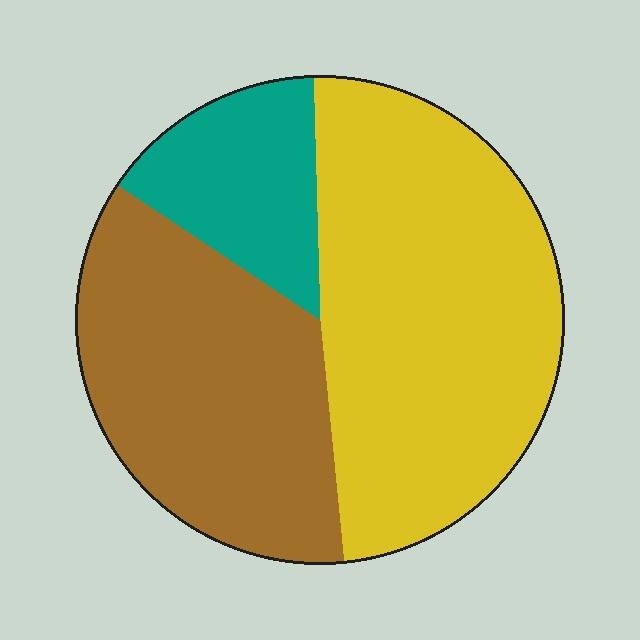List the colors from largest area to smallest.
From largest to smallest: yellow, brown, teal.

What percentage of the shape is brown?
Brown covers about 35% of the shape.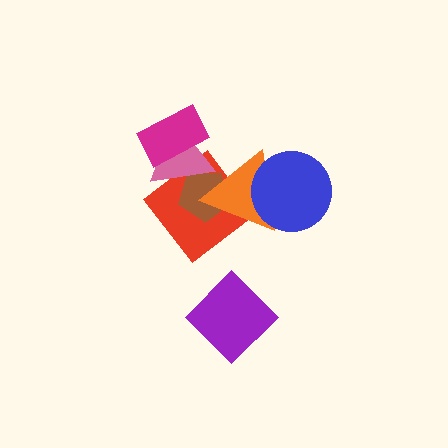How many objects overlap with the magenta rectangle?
1 object overlaps with the magenta rectangle.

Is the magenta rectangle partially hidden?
No, no other shape covers it.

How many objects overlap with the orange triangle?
4 objects overlap with the orange triangle.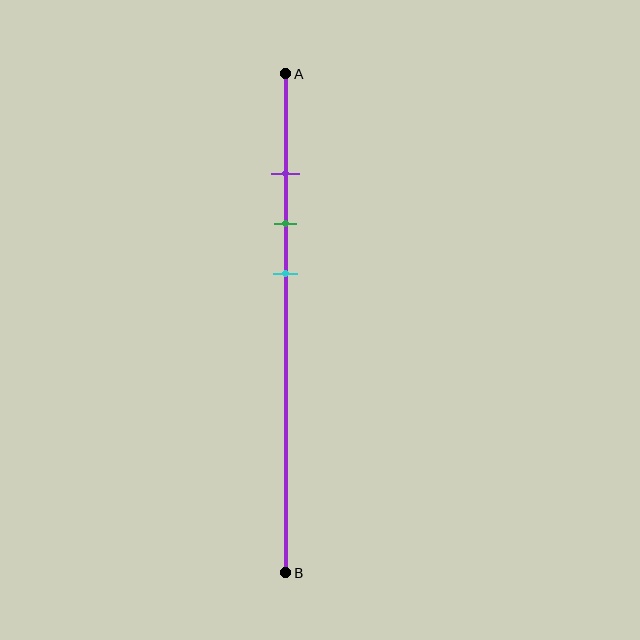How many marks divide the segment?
There are 3 marks dividing the segment.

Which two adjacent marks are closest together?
The purple and green marks are the closest adjacent pair.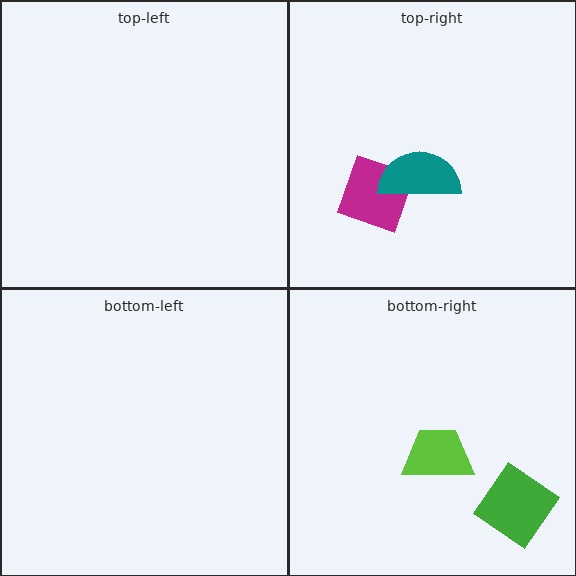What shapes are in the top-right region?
The magenta diamond, the teal semicircle.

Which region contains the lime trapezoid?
The bottom-right region.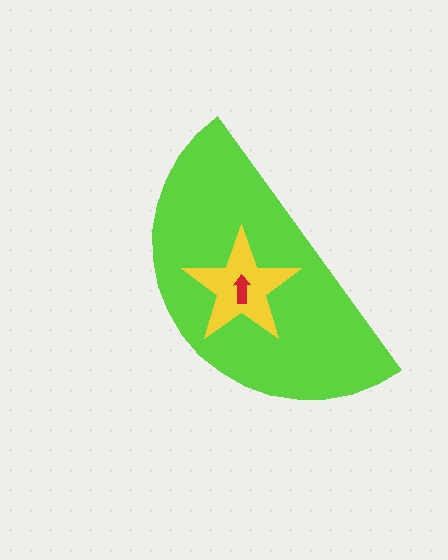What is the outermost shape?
The lime semicircle.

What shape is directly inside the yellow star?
The red arrow.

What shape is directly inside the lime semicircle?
The yellow star.